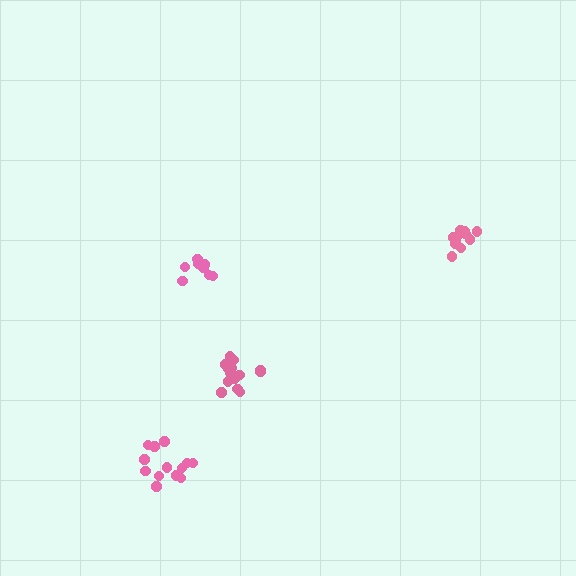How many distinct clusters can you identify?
There are 4 distinct clusters.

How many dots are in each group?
Group 1: 11 dots, Group 2: 13 dots, Group 3: 10 dots, Group 4: 14 dots (48 total).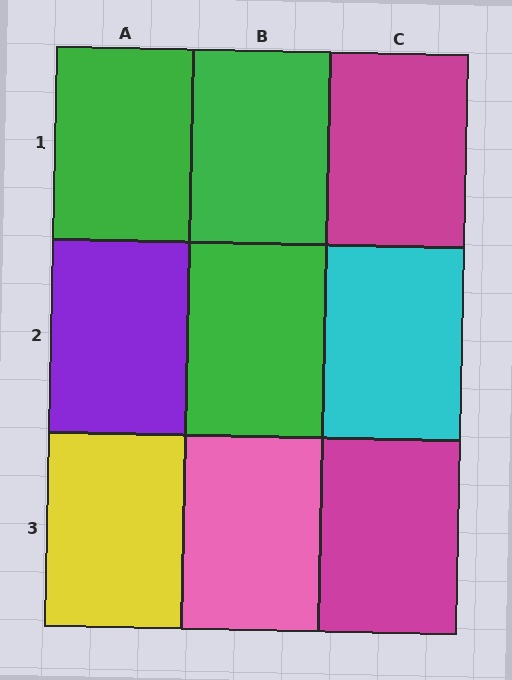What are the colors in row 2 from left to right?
Purple, green, cyan.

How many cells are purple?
1 cell is purple.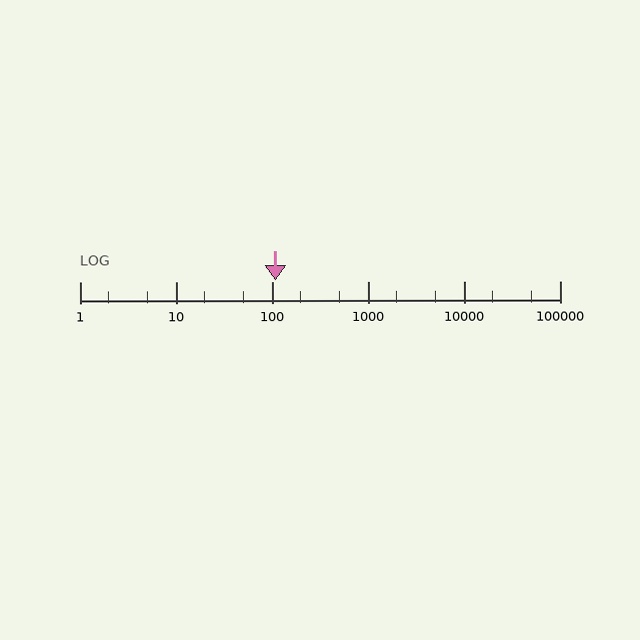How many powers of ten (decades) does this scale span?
The scale spans 5 decades, from 1 to 100000.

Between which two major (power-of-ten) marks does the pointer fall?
The pointer is between 100 and 1000.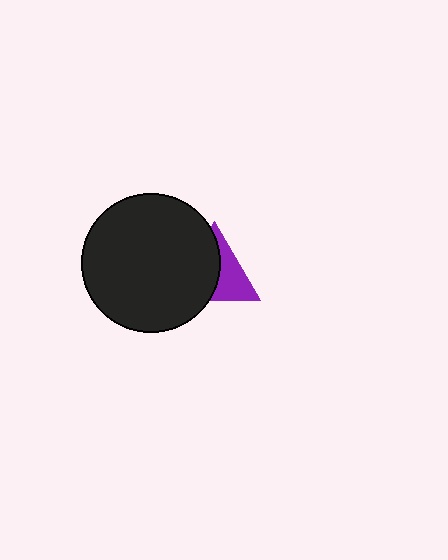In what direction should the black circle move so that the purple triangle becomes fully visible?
The black circle should move left. That is the shortest direction to clear the overlap and leave the purple triangle fully visible.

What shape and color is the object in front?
The object in front is a black circle.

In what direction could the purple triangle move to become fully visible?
The purple triangle could move right. That would shift it out from behind the black circle entirely.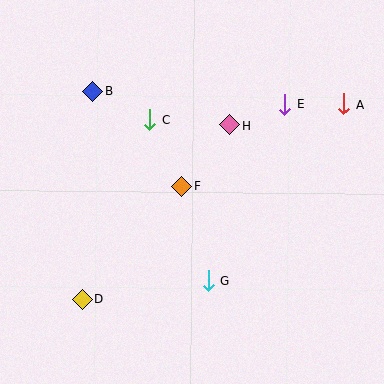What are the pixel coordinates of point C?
Point C is at (149, 120).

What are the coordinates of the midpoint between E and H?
The midpoint between E and H is at (257, 115).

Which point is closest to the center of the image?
Point F at (182, 186) is closest to the center.